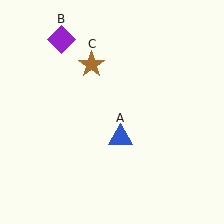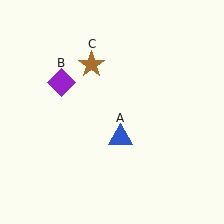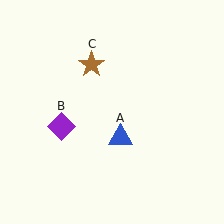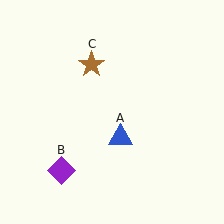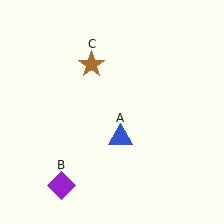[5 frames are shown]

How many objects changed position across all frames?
1 object changed position: purple diamond (object B).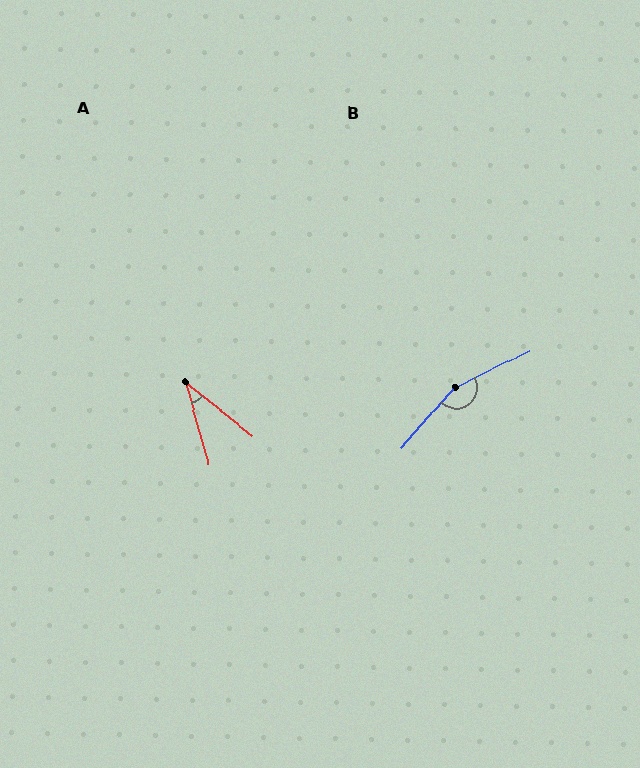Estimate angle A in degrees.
Approximately 35 degrees.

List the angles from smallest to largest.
A (35°), B (158°).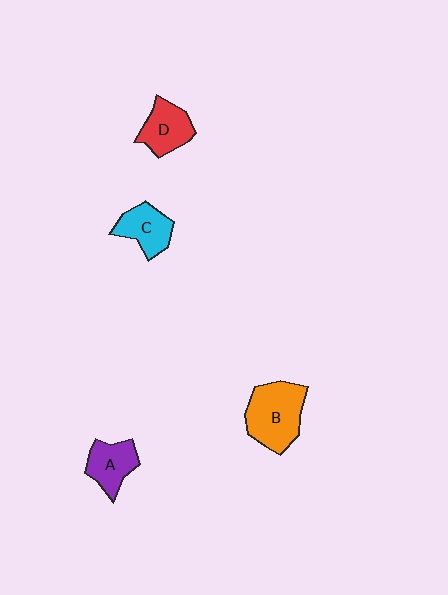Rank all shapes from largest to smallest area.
From largest to smallest: B (orange), D (red), A (purple), C (cyan).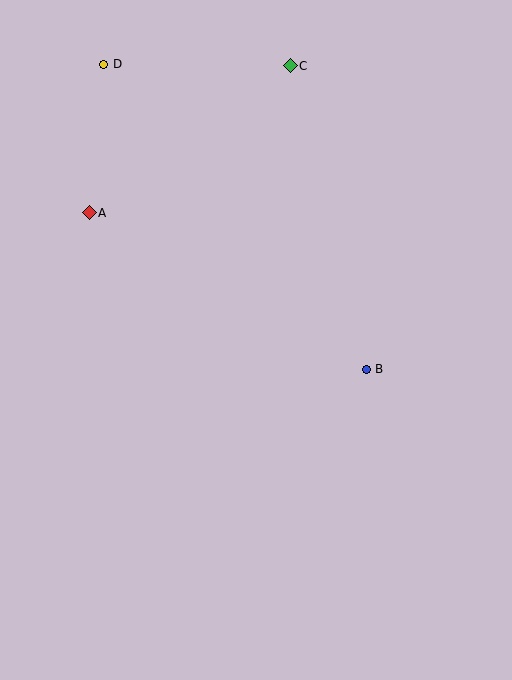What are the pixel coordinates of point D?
Point D is at (104, 64).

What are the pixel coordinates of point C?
Point C is at (290, 66).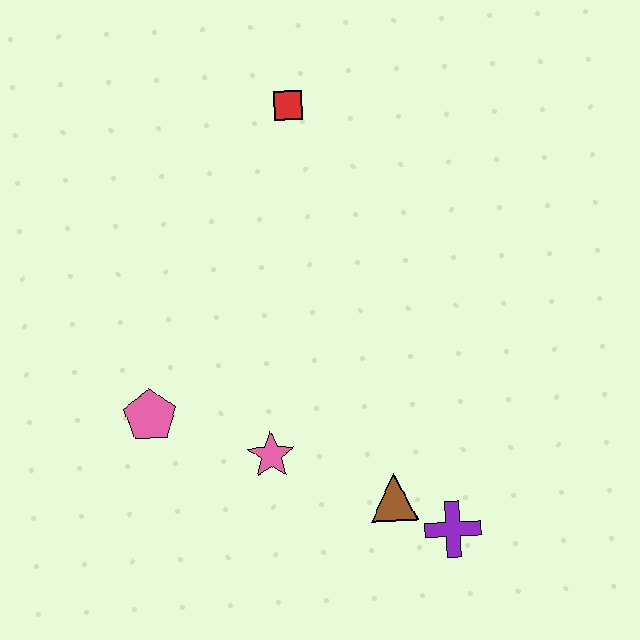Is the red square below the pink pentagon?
No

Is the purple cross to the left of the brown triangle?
No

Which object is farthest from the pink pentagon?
The red square is farthest from the pink pentagon.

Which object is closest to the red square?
The pink pentagon is closest to the red square.